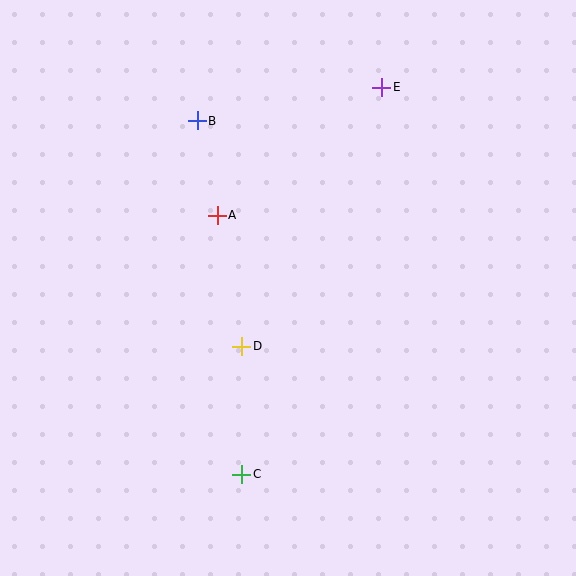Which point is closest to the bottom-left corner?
Point C is closest to the bottom-left corner.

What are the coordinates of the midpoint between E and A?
The midpoint between E and A is at (299, 151).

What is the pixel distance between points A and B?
The distance between A and B is 97 pixels.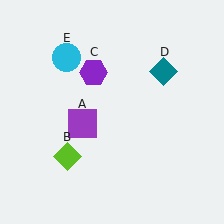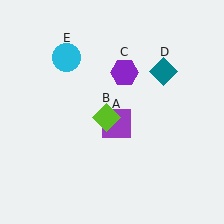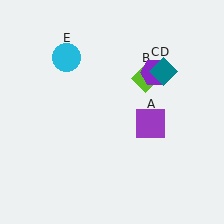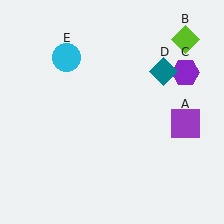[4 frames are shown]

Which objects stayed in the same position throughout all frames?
Teal diamond (object D) and cyan circle (object E) remained stationary.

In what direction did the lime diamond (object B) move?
The lime diamond (object B) moved up and to the right.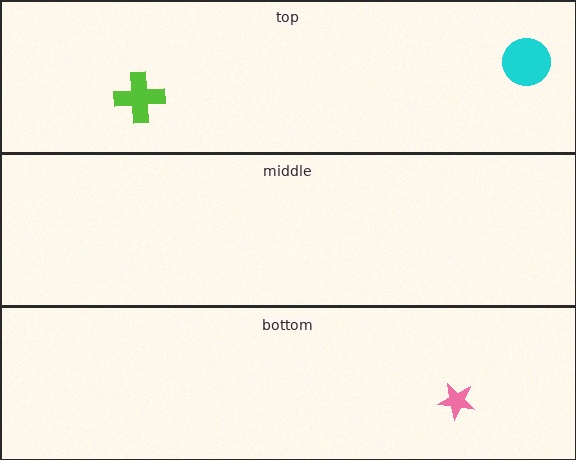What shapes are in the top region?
The lime cross, the cyan circle.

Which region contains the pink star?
The bottom region.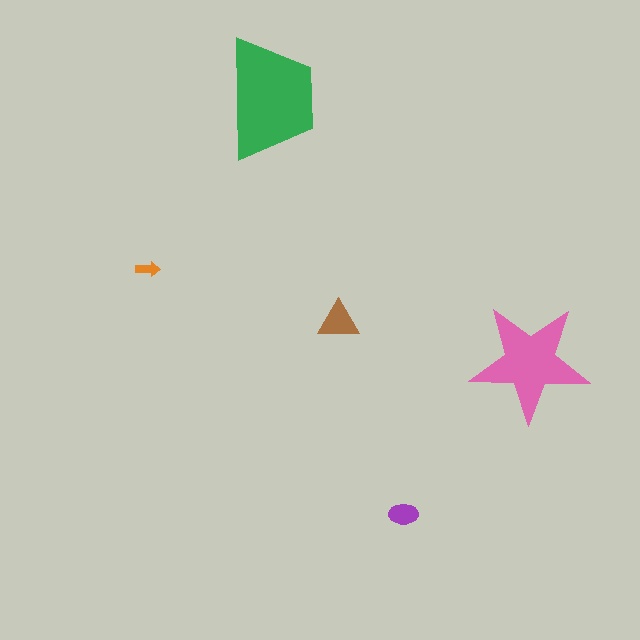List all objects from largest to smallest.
The green trapezoid, the pink star, the brown triangle, the purple ellipse, the orange arrow.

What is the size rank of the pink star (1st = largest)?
2nd.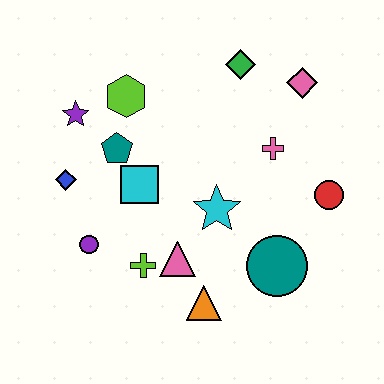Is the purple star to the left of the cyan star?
Yes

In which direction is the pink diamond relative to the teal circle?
The pink diamond is above the teal circle.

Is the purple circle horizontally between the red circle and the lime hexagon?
No